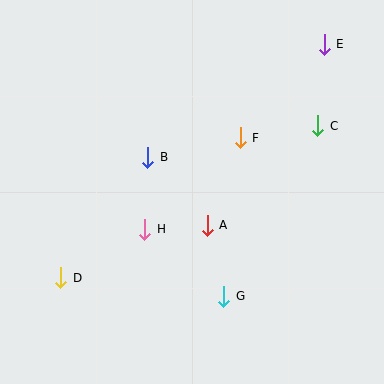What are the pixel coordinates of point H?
Point H is at (145, 229).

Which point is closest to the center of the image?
Point A at (207, 225) is closest to the center.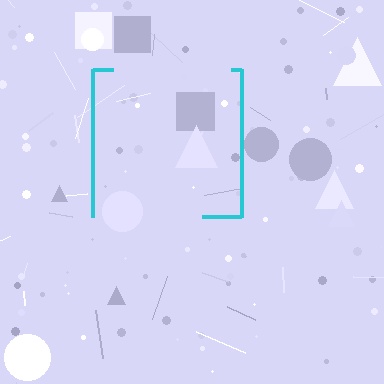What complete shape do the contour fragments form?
The contour fragments form a square.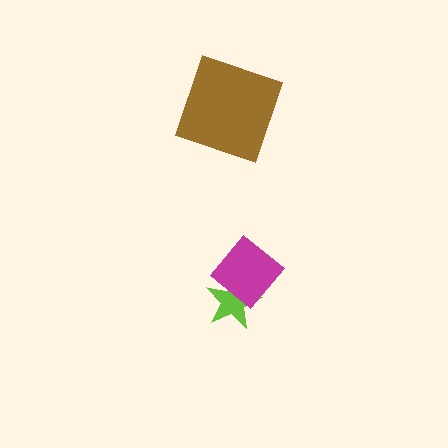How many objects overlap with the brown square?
0 objects overlap with the brown square.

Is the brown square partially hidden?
No, no other shape covers it.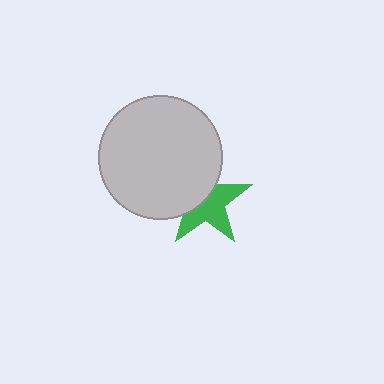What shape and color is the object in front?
The object in front is a light gray circle.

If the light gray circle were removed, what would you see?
You would see the complete green star.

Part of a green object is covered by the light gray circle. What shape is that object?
It is a star.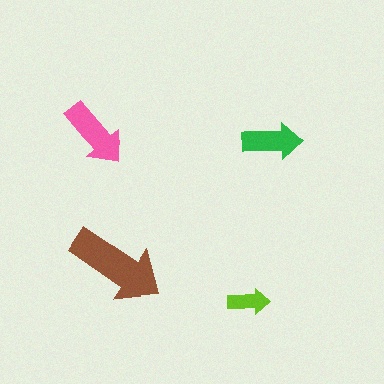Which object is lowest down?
The lime arrow is bottommost.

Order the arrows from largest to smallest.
the brown one, the pink one, the green one, the lime one.